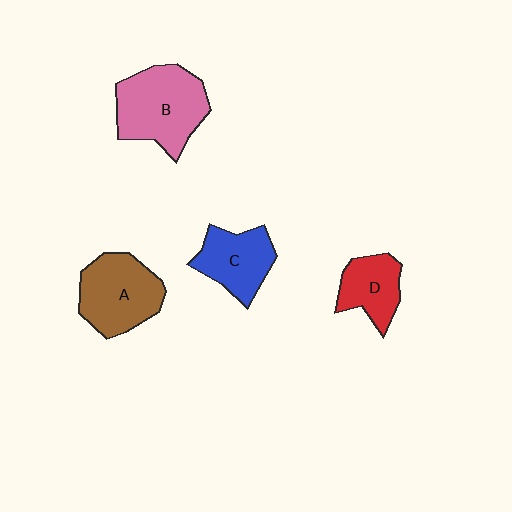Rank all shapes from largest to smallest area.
From largest to smallest: B (pink), A (brown), C (blue), D (red).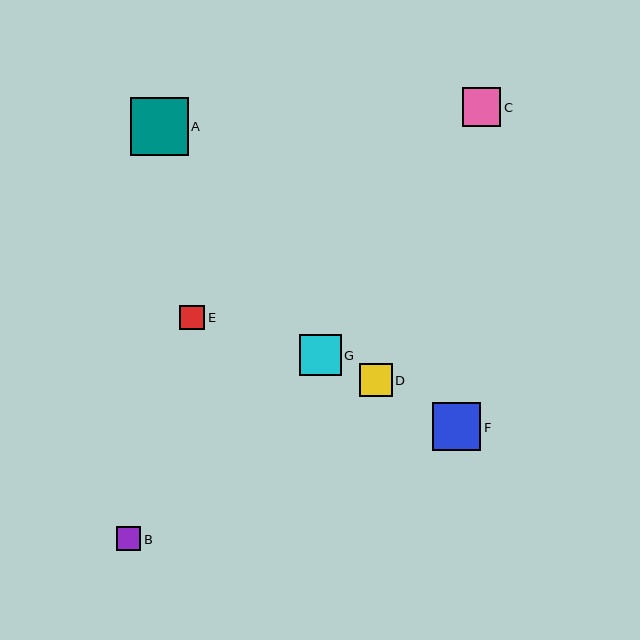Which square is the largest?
Square A is the largest with a size of approximately 58 pixels.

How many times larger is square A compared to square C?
Square A is approximately 1.5 times the size of square C.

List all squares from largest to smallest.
From largest to smallest: A, F, G, C, D, E, B.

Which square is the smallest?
Square B is the smallest with a size of approximately 24 pixels.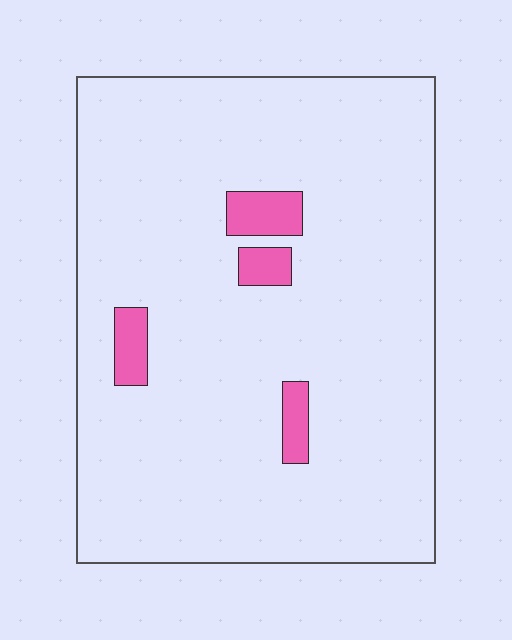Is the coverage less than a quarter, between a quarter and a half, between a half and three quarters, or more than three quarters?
Less than a quarter.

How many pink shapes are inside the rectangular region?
4.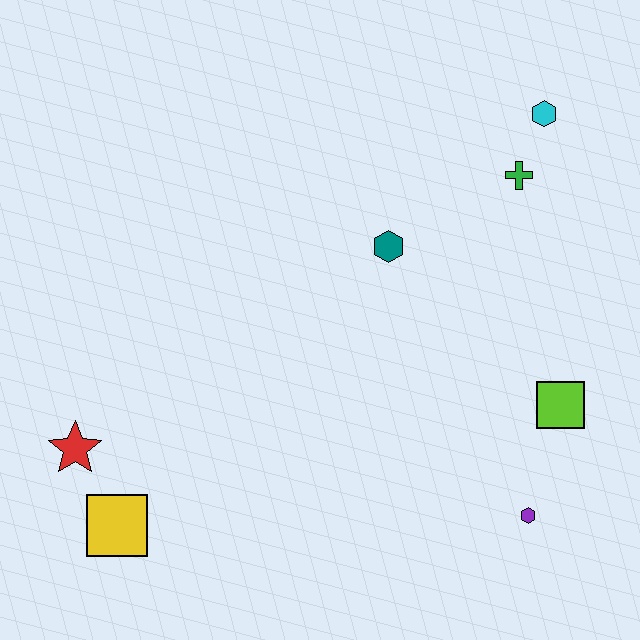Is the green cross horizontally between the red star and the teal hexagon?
No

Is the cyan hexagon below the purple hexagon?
No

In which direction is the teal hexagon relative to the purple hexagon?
The teal hexagon is above the purple hexagon.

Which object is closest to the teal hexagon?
The green cross is closest to the teal hexagon.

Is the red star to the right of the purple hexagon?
No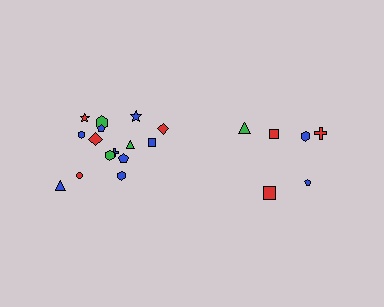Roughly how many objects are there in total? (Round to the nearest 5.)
Roughly 20 objects in total.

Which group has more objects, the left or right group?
The left group.